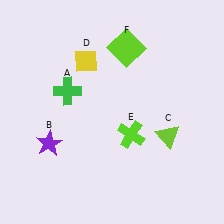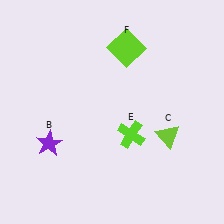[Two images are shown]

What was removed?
The yellow diamond (D), the green cross (A) were removed in Image 2.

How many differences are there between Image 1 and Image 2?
There are 2 differences between the two images.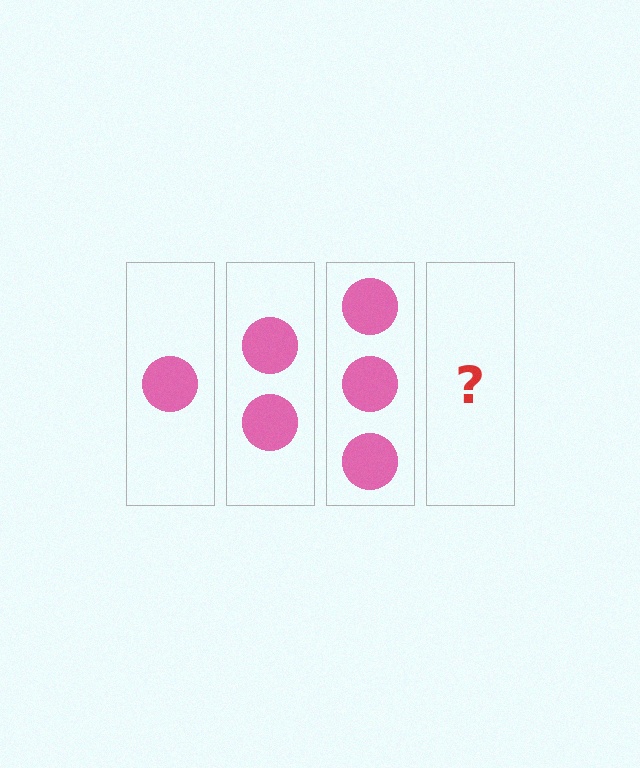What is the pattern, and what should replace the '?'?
The pattern is that each step adds one more circle. The '?' should be 4 circles.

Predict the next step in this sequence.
The next step is 4 circles.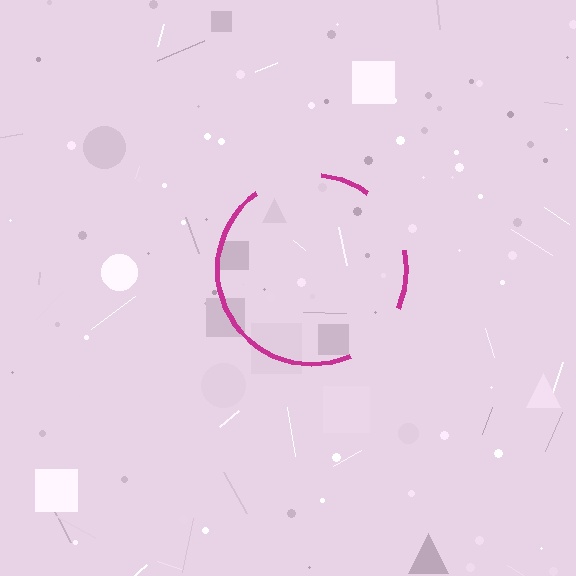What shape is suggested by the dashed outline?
The dashed outline suggests a circle.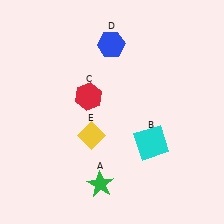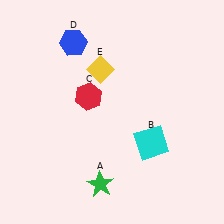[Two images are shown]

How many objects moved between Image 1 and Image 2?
2 objects moved between the two images.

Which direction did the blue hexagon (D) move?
The blue hexagon (D) moved left.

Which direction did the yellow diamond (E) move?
The yellow diamond (E) moved up.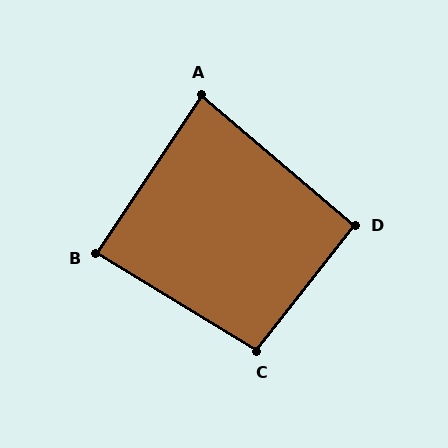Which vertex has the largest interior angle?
C, at approximately 97 degrees.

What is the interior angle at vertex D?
Approximately 92 degrees (approximately right).